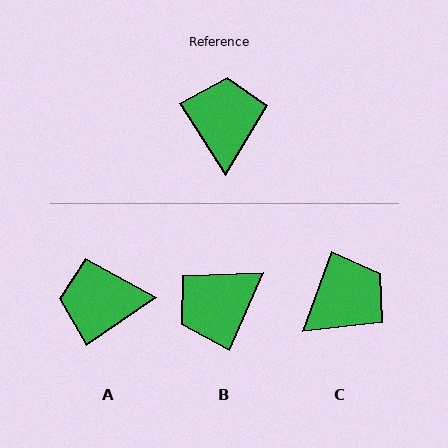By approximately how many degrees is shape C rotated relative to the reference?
Approximately 52 degrees clockwise.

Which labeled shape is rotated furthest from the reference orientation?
B, about 123 degrees away.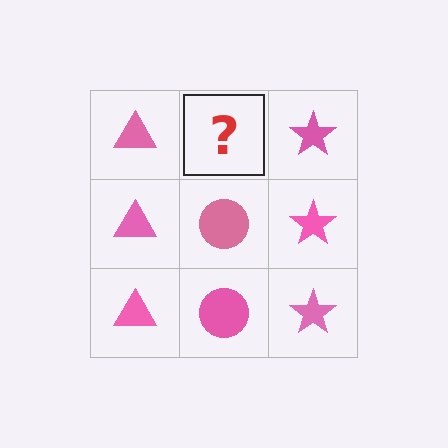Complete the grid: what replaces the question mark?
The question mark should be replaced with a pink circle.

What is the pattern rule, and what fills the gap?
The rule is that each column has a consistent shape. The gap should be filled with a pink circle.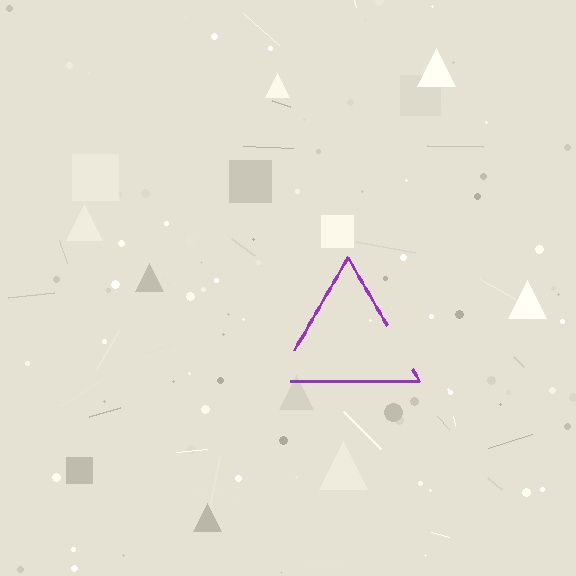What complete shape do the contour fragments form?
The contour fragments form a triangle.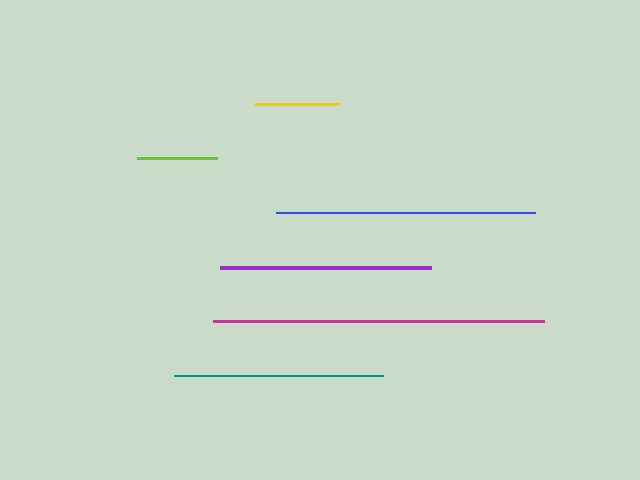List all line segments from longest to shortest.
From longest to shortest: magenta, blue, purple, teal, yellow, lime.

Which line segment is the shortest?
The lime line is the shortest at approximately 79 pixels.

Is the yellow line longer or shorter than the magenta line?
The magenta line is longer than the yellow line.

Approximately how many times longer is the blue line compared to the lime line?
The blue line is approximately 3.3 times the length of the lime line.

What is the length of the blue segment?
The blue segment is approximately 260 pixels long.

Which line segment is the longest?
The magenta line is the longest at approximately 331 pixels.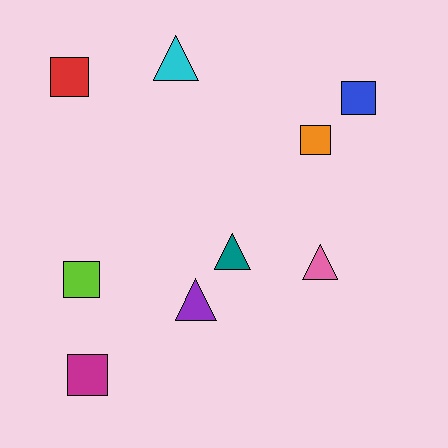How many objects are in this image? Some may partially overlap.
There are 9 objects.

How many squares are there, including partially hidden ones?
There are 5 squares.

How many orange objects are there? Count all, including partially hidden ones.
There is 1 orange object.